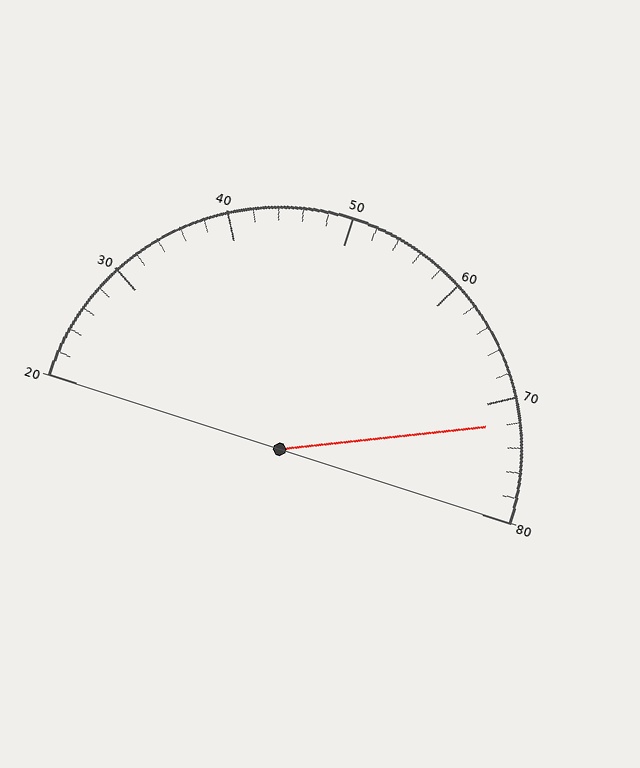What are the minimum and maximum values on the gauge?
The gauge ranges from 20 to 80.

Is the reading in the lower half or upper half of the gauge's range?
The reading is in the upper half of the range (20 to 80).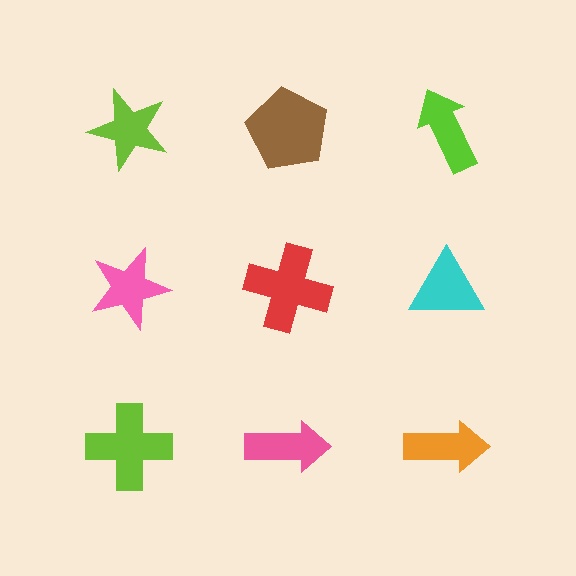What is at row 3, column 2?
A pink arrow.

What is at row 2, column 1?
A pink star.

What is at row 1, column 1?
A lime star.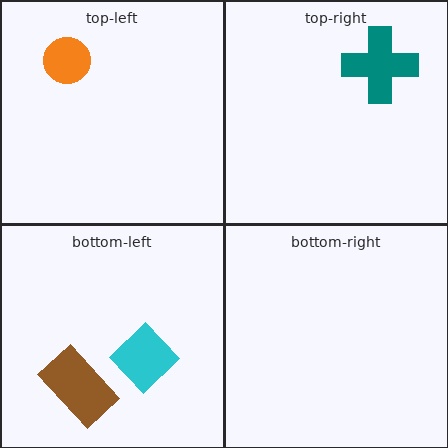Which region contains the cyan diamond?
The bottom-left region.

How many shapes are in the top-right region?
1.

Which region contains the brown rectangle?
The bottom-left region.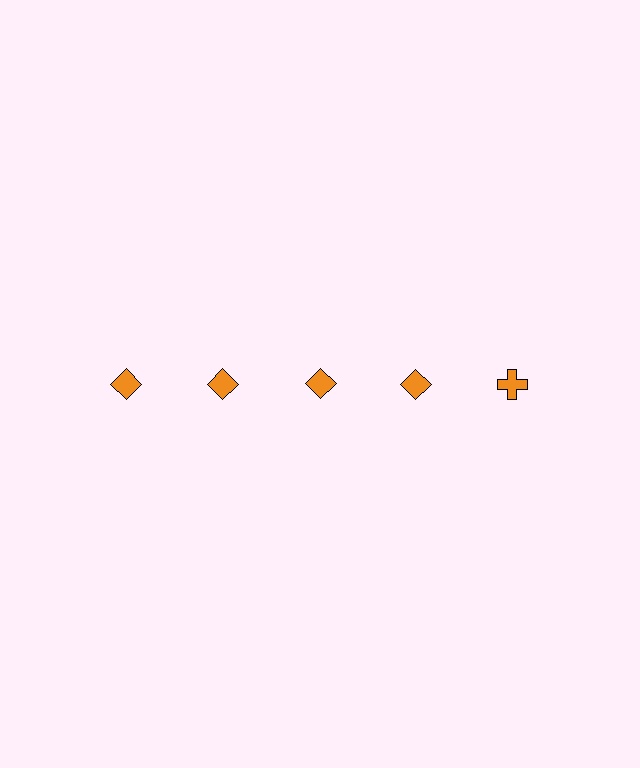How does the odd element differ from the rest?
It has a different shape: cross instead of diamond.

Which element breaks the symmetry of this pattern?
The orange cross in the top row, rightmost column breaks the symmetry. All other shapes are orange diamonds.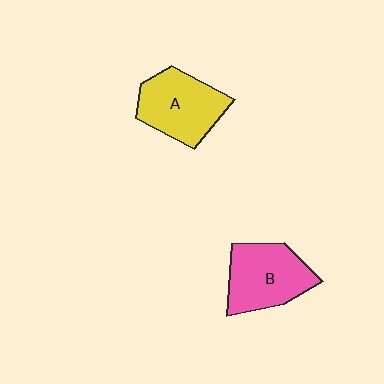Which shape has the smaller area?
Shape A (yellow).